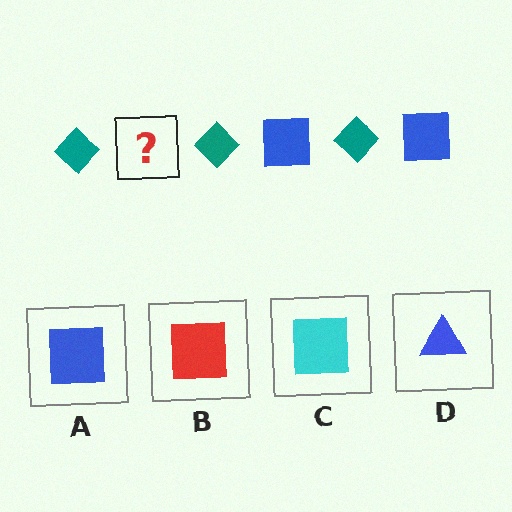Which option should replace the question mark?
Option A.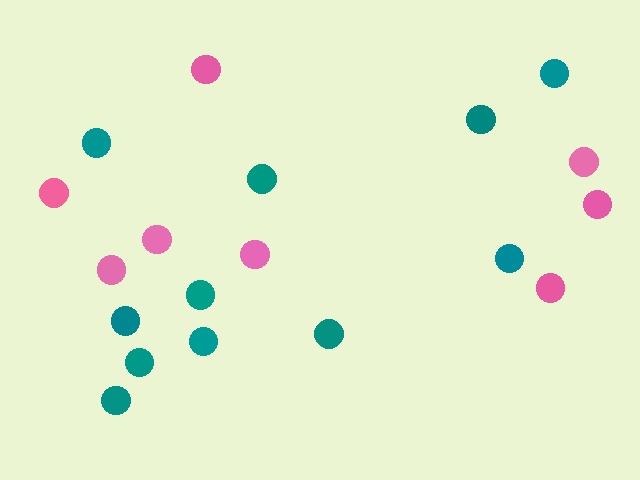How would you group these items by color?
There are 2 groups: one group of pink circles (8) and one group of teal circles (11).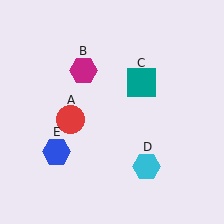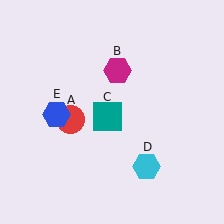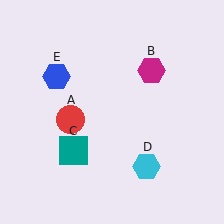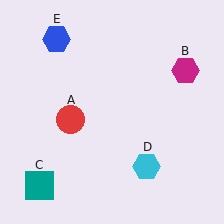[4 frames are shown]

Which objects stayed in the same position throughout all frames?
Red circle (object A) and cyan hexagon (object D) remained stationary.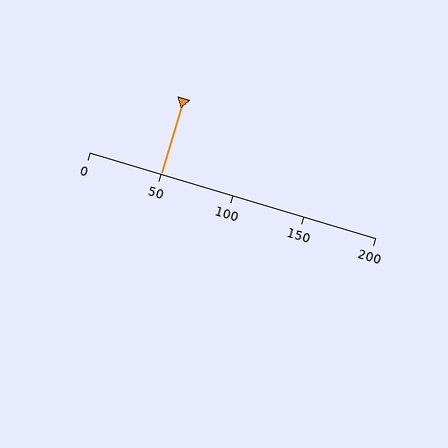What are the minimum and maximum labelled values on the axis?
The axis runs from 0 to 200.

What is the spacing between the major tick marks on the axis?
The major ticks are spaced 50 apart.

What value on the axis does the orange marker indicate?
The marker indicates approximately 50.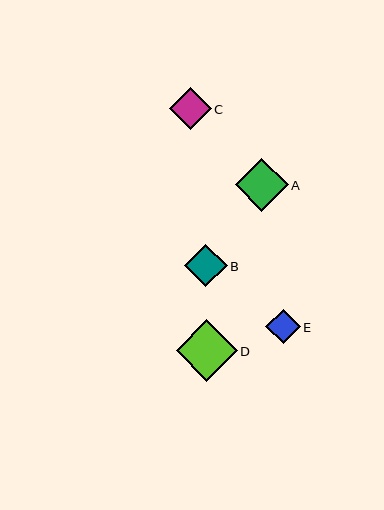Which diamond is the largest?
Diamond D is the largest with a size of approximately 61 pixels.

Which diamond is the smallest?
Diamond E is the smallest with a size of approximately 34 pixels.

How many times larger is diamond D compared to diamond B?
Diamond D is approximately 1.4 times the size of diamond B.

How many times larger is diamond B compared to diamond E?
Diamond B is approximately 1.2 times the size of diamond E.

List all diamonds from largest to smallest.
From largest to smallest: D, A, B, C, E.